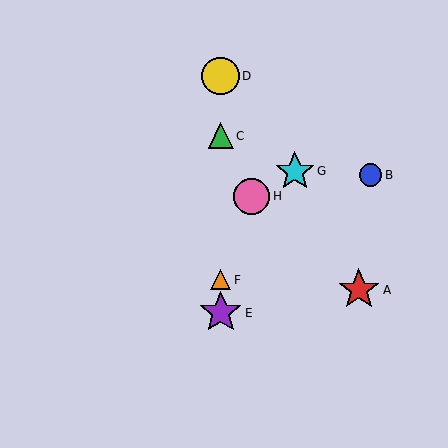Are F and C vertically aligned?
Yes, both are at x≈221.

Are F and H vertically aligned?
No, F is at x≈221 and H is at x≈252.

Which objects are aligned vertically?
Objects C, D, E, F are aligned vertically.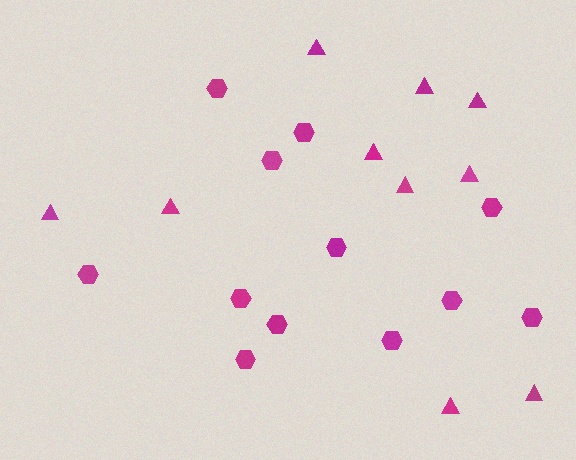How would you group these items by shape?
There are 2 groups: one group of triangles (10) and one group of hexagons (12).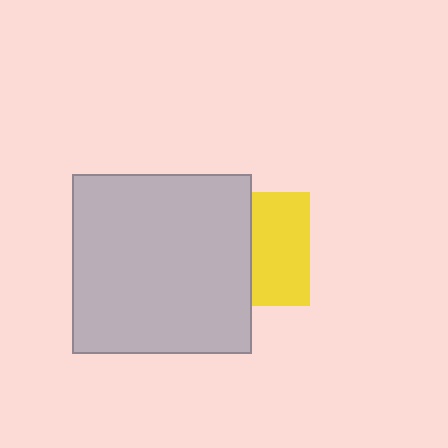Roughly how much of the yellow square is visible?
About half of it is visible (roughly 51%).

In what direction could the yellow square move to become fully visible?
The yellow square could move right. That would shift it out from behind the light gray square entirely.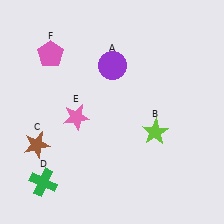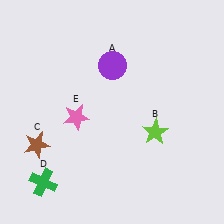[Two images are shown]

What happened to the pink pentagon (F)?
The pink pentagon (F) was removed in Image 2. It was in the top-left area of Image 1.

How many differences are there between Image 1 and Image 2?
There is 1 difference between the two images.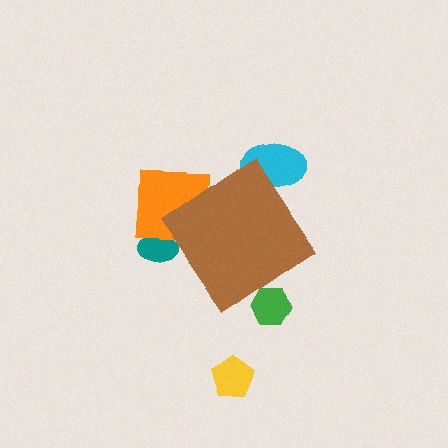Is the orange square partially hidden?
Yes, the orange square is partially hidden behind the brown diamond.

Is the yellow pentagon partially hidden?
No, the yellow pentagon is fully visible.